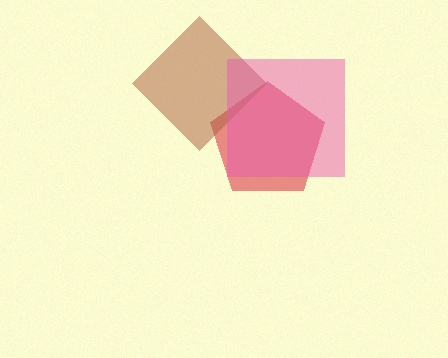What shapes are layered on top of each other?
The layered shapes are: a red pentagon, a brown diamond, a pink square.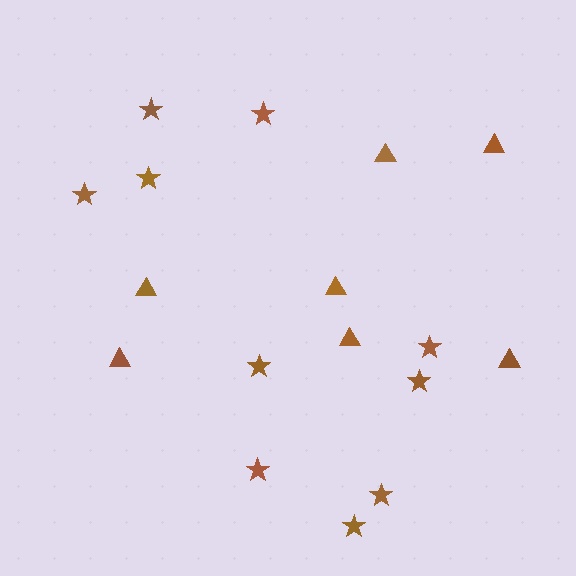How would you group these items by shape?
There are 2 groups: one group of triangles (7) and one group of stars (10).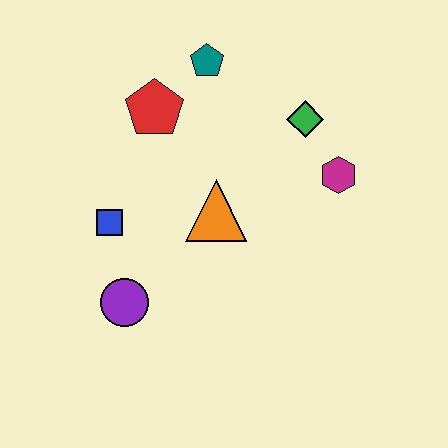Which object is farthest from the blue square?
The magenta hexagon is farthest from the blue square.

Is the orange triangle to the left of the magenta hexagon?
Yes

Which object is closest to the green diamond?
The magenta hexagon is closest to the green diamond.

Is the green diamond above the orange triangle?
Yes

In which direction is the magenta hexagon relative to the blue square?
The magenta hexagon is to the right of the blue square.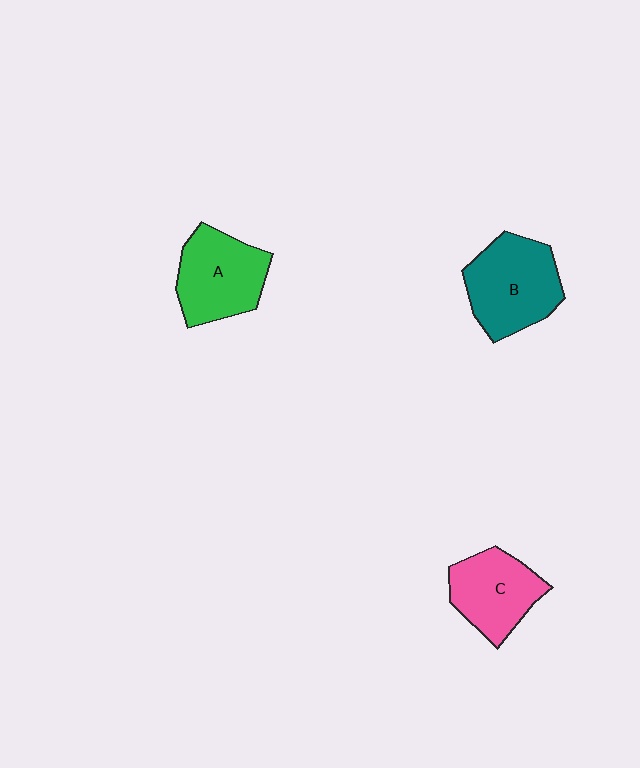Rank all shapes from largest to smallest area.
From largest to smallest: B (teal), A (green), C (pink).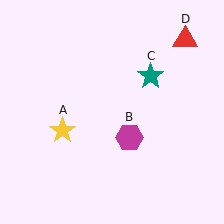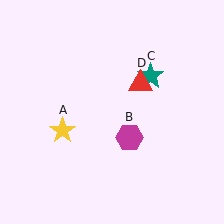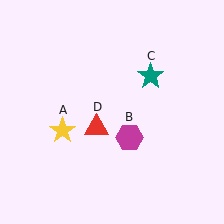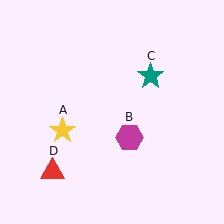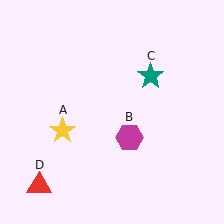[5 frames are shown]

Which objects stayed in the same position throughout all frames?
Yellow star (object A) and magenta hexagon (object B) and teal star (object C) remained stationary.